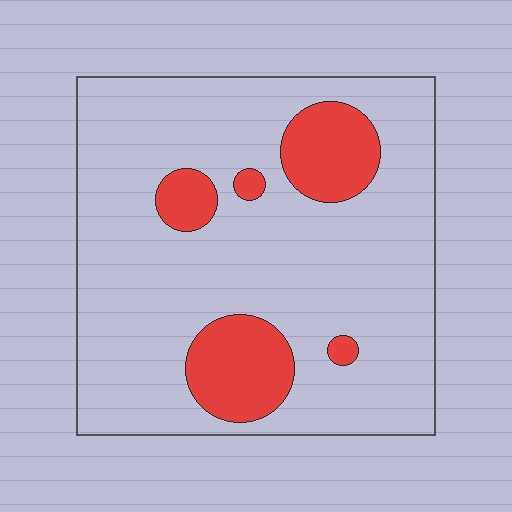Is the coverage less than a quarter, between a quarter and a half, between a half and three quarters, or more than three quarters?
Less than a quarter.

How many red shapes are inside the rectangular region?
5.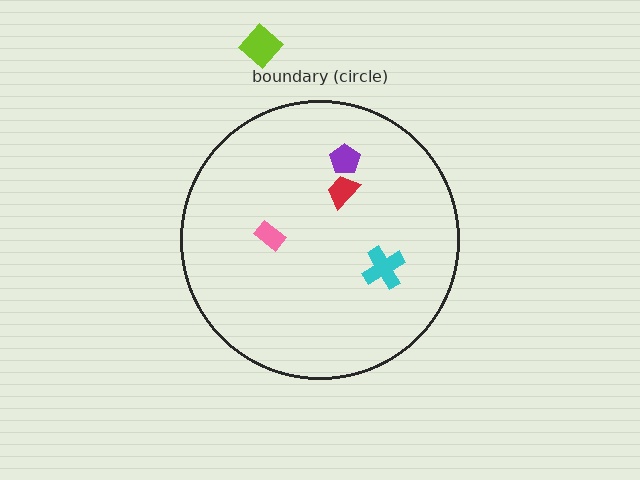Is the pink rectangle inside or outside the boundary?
Inside.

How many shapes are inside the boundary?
4 inside, 1 outside.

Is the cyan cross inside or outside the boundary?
Inside.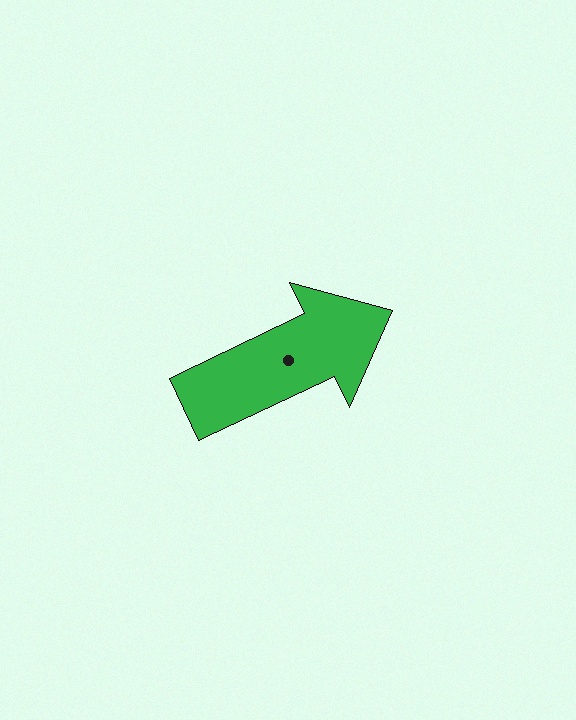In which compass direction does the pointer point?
Northeast.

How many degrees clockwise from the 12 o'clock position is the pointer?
Approximately 64 degrees.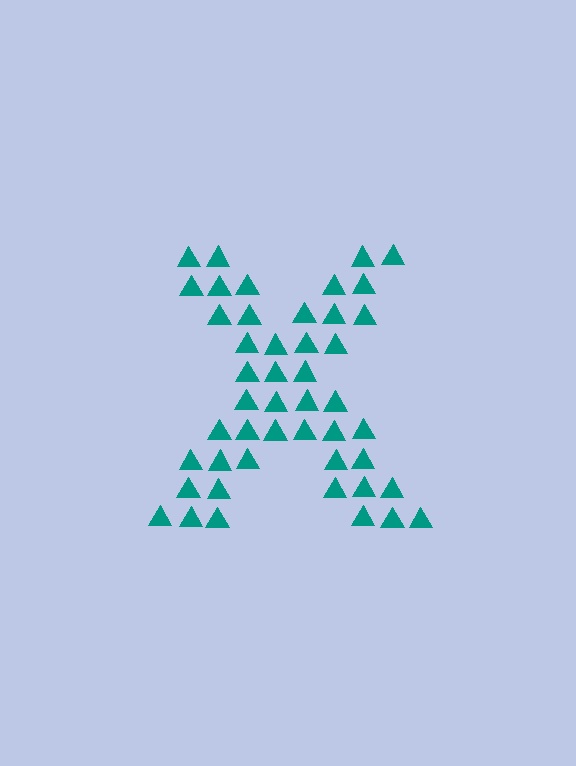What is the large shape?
The large shape is the letter X.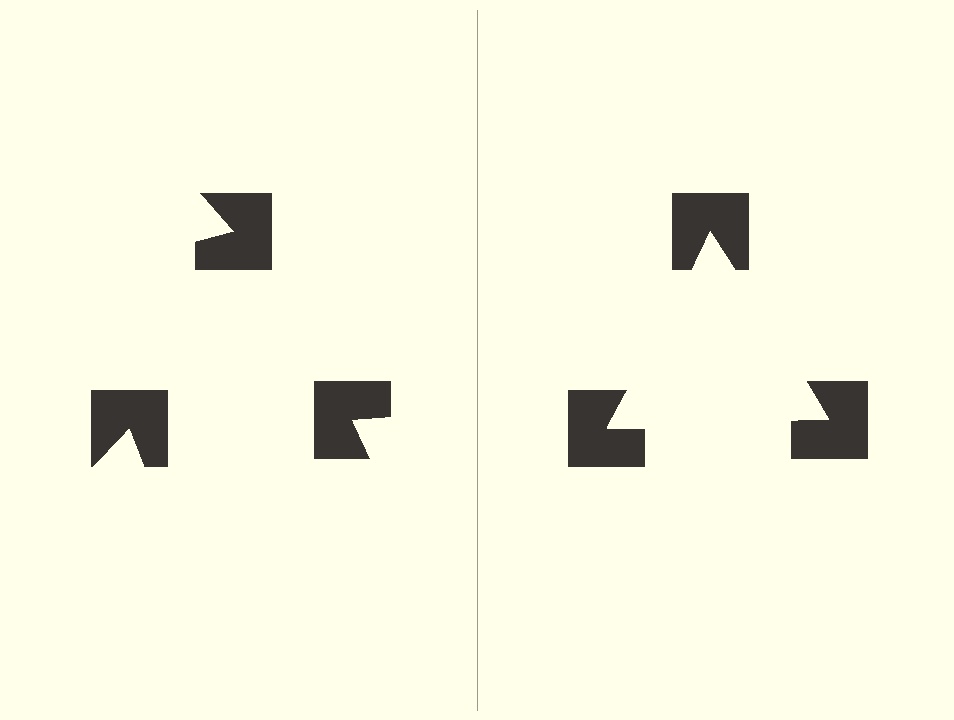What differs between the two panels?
The notched squares are positioned identically on both sides; only the wedge orientations differ. On the right they align to a triangle; on the left they are misaligned.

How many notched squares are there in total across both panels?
6 — 3 on each side.